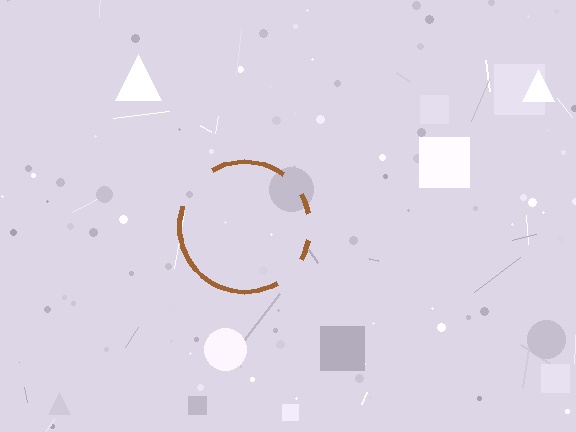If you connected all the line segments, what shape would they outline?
They would outline a circle.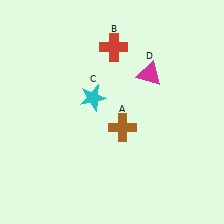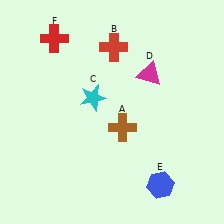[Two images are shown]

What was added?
A blue hexagon (E), a red cross (F) were added in Image 2.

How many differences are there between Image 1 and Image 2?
There are 2 differences between the two images.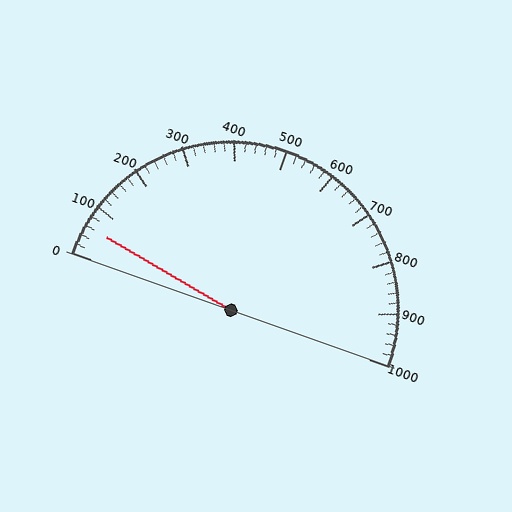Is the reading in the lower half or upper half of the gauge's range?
The reading is in the lower half of the range (0 to 1000).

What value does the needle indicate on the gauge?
The needle indicates approximately 60.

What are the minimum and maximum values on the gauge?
The gauge ranges from 0 to 1000.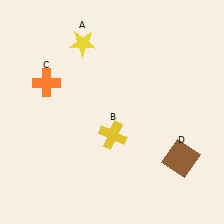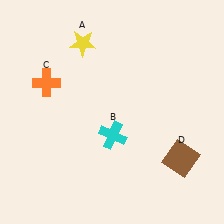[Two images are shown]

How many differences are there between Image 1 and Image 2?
There is 1 difference between the two images.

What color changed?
The cross (B) changed from yellow in Image 1 to cyan in Image 2.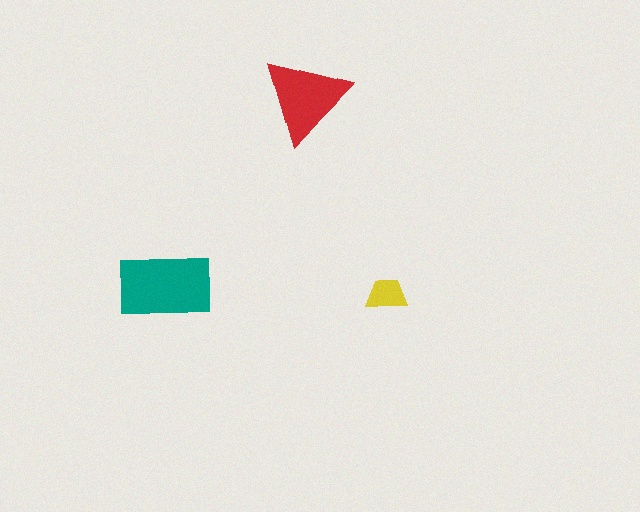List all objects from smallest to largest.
The yellow trapezoid, the red triangle, the teal rectangle.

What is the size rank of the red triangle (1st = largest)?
2nd.